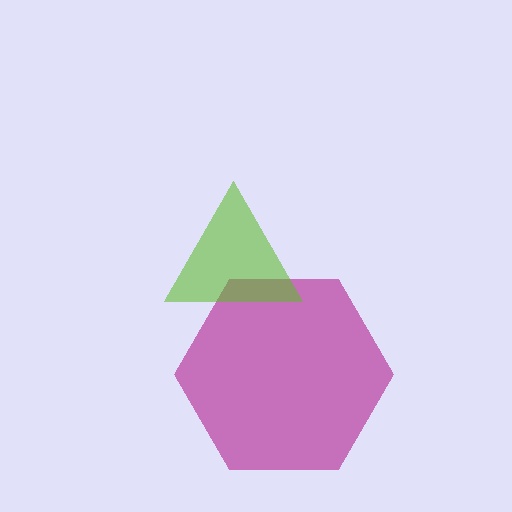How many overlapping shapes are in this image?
There are 2 overlapping shapes in the image.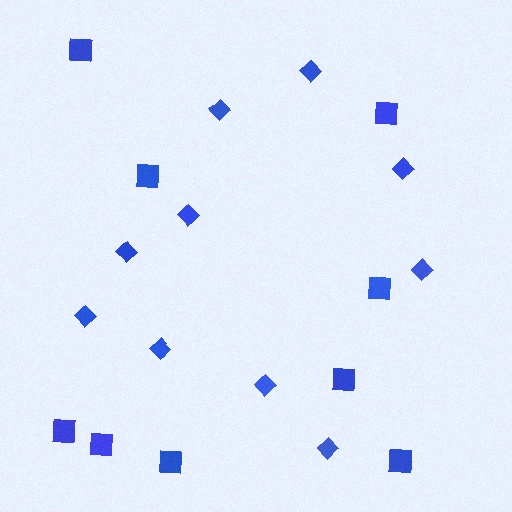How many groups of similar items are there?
There are 2 groups: one group of diamonds (10) and one group of squares (9).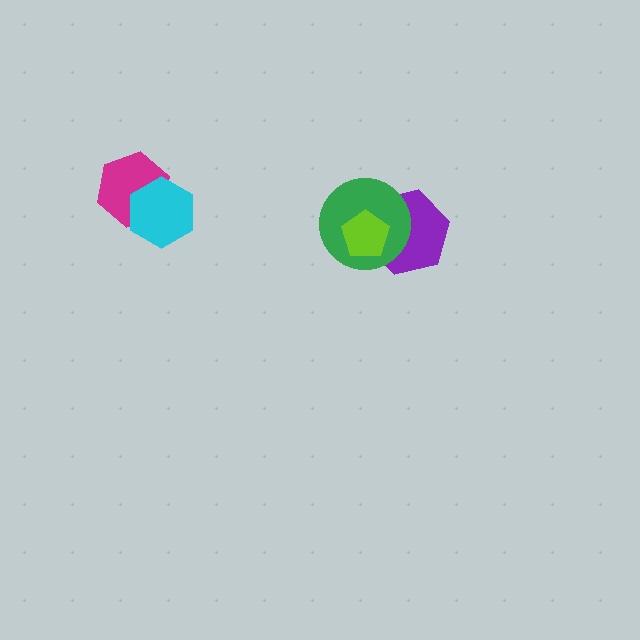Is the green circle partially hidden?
Yes, it is partially covered by another shape.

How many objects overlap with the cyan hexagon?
1 object overlaps with the cyan hexagon.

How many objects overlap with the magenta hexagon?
1 object overlaps with the magenta hexagon.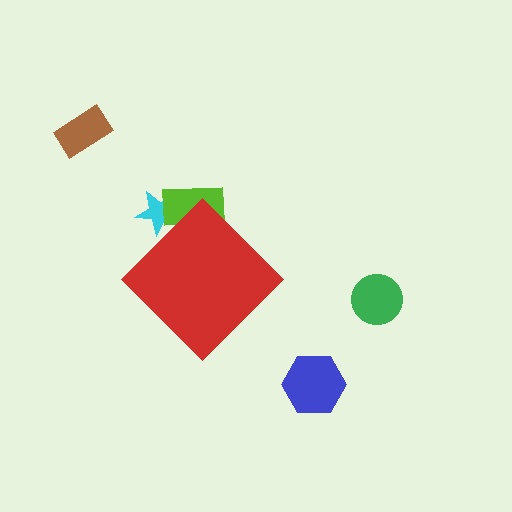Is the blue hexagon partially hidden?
No, the blue hexagon is fully visible.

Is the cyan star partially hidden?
Yes, the cyan star is partially hidden behind the red diamond.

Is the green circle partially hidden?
No, the green circle is fully visible.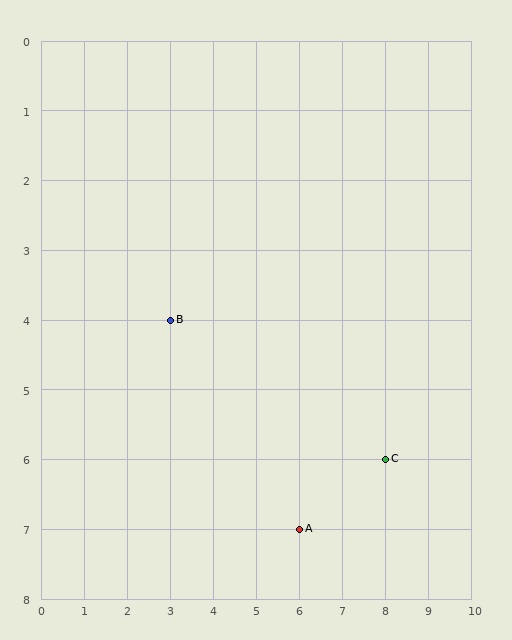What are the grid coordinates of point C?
Point C is at grid coordinates (8, 6).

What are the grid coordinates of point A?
Point A is at grid coordinates (6, 7).